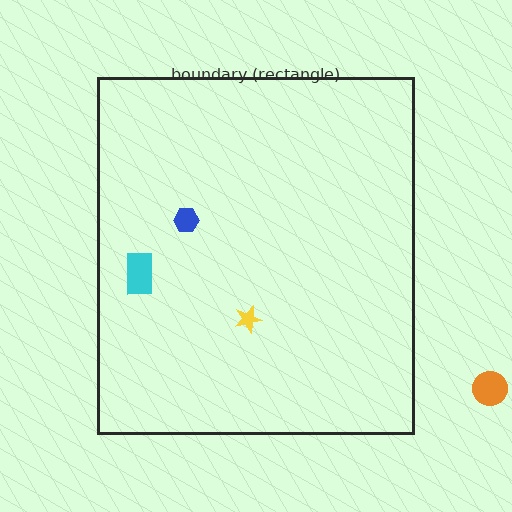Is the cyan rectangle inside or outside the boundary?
Inside.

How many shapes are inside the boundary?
3 inside, 1 outside.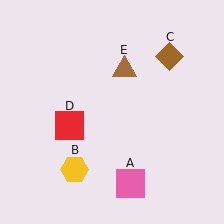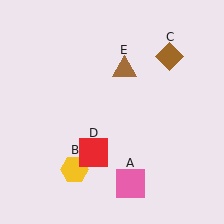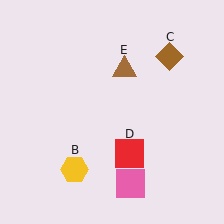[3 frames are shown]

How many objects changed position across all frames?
1 object changed position: red square (object D).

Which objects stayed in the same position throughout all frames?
Pink square (object A) and yellow hexagon (object B) and brown diamond (object C) and brown triangle (object E) remained stationary.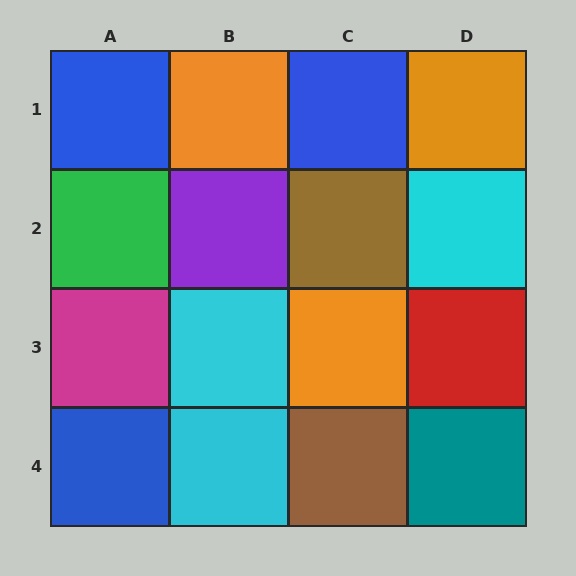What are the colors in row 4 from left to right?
Blue, cyan, brown, teal.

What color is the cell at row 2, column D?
Cyan.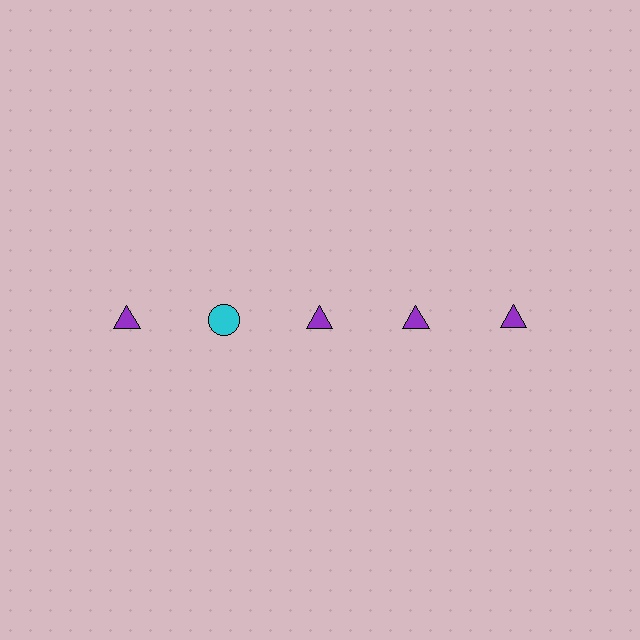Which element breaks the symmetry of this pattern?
The cyan circle in the top row, second from left column breaks the symmetry. All other shapes are purple triangles.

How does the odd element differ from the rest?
It differs in both color (cyan instead of purple) and shape (circle instead of triangle).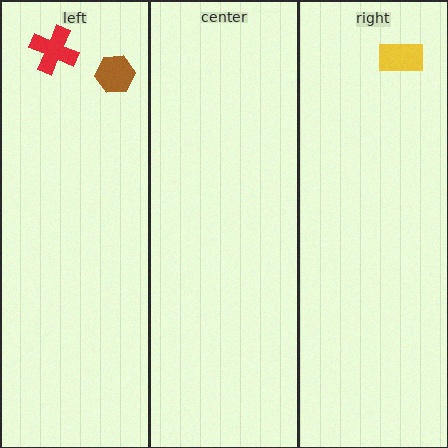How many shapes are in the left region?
2.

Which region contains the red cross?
The left region.